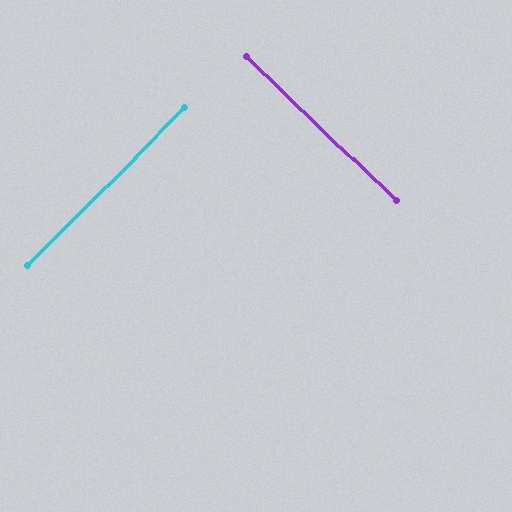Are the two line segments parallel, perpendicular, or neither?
Perpendicular — they meet at approximately 89°.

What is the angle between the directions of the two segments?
Approximately 89 degrees.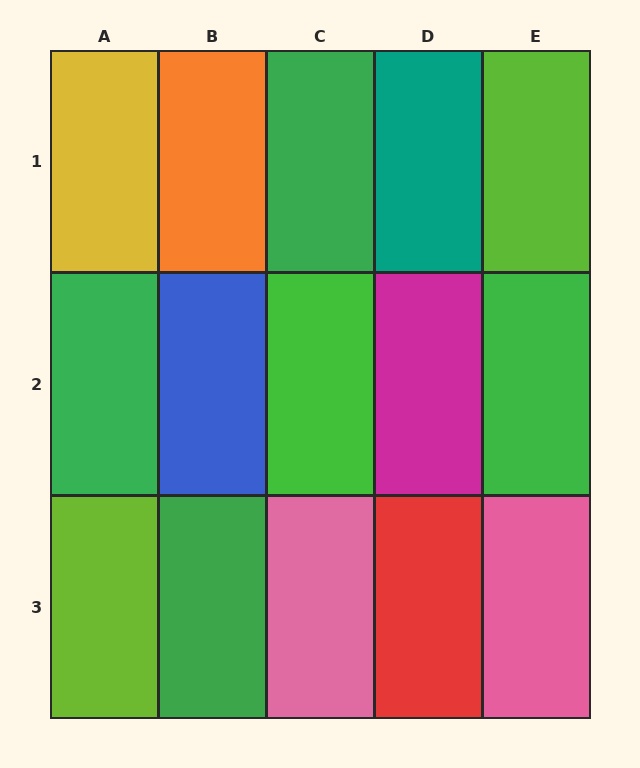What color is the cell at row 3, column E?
Pink.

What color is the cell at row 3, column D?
Red.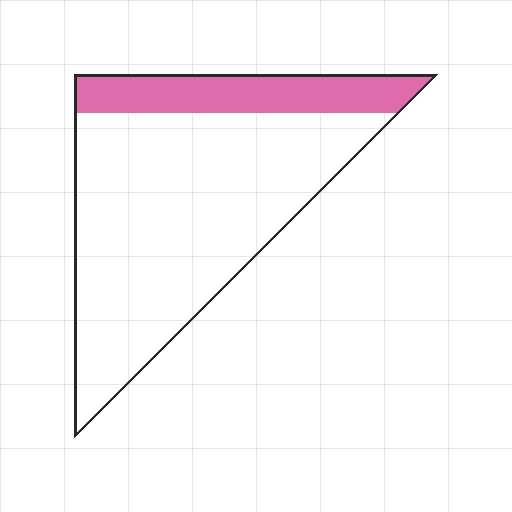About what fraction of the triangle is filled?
About one fifth (1/5).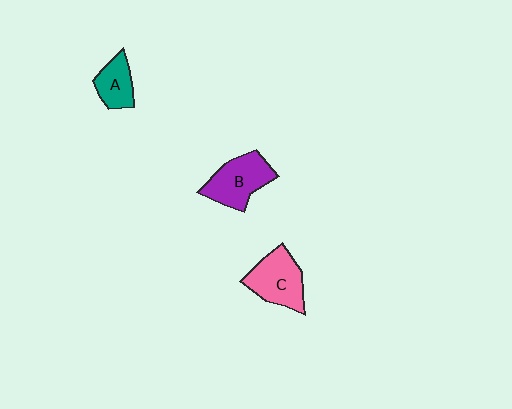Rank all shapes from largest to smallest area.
From largest to smallest: B (purple), C (pink), A (teal).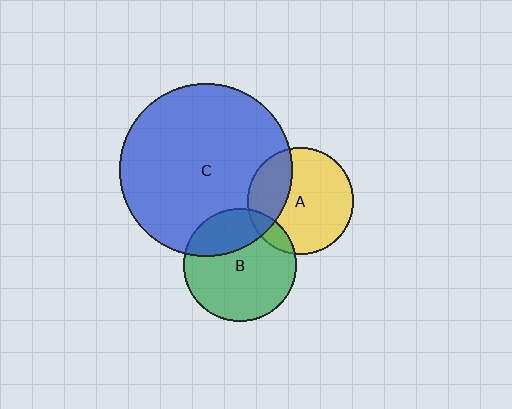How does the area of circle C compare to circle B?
Approximately 2.3 times.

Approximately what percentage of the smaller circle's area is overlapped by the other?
Approximately 10%.